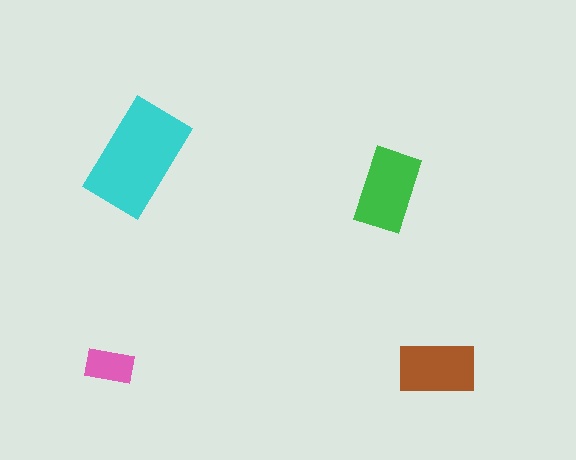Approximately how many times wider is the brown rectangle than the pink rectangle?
About 1.5 times wider.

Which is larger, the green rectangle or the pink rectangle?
The green one.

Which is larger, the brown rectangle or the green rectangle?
The green one.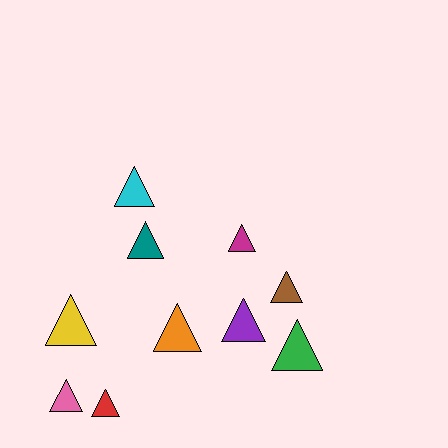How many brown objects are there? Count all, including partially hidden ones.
There is 1 brown object.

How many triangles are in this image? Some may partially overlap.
There are 10 triangles.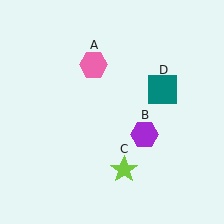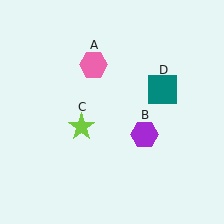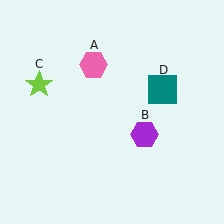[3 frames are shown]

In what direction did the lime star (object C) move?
The lime star (object C) moved up and to the left.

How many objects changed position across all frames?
1 object changed position: lime star (object C).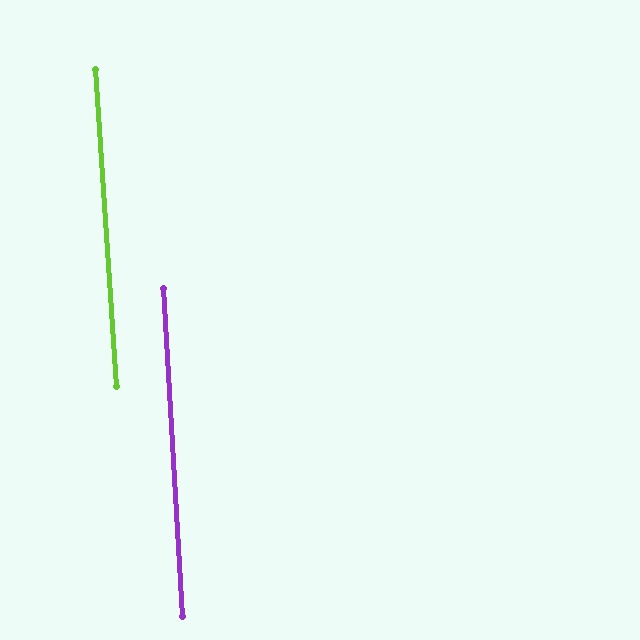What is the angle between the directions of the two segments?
Approximately 1 degree.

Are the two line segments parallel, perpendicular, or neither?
Parallel — their directions differ by only 0.6°.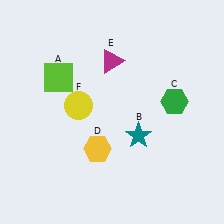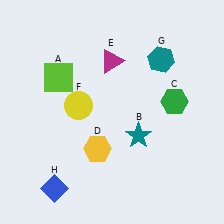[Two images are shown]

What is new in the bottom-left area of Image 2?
A blue diamond (H) was added in the bottom-left area of Image 2.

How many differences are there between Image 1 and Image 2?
There are 2 differences between the two images.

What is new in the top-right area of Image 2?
A teal hexagon (G) was added in the top-right area of Image 2.